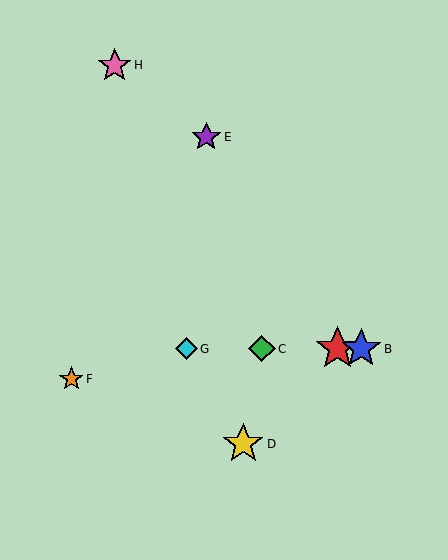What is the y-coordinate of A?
Object A is at y≈349.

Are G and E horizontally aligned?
No, G is at y≈349 and E is at y≈137.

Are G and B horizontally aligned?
Yes, both are at y≈349.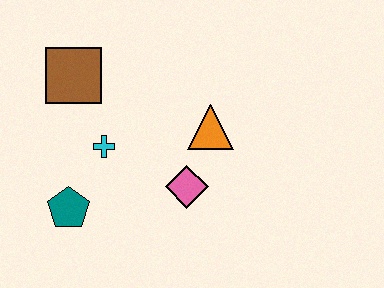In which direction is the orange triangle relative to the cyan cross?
The orange triangle is to the right of the cyan cross.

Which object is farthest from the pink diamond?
The brown square is farthest from the pink diamond.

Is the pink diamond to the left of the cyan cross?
No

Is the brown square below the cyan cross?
No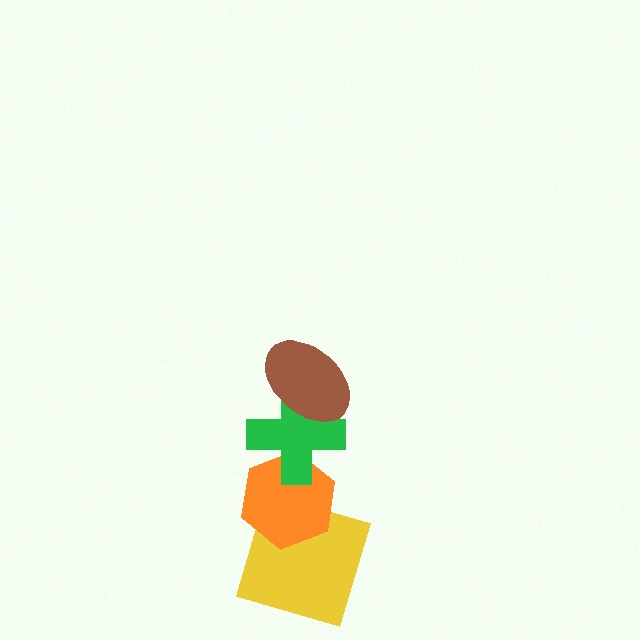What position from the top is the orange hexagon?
The orange hexagon is 3rd from the top.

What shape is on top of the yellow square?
The orange hexagon is on top of the yellow square.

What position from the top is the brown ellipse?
The brown ellipse is 1st from the top.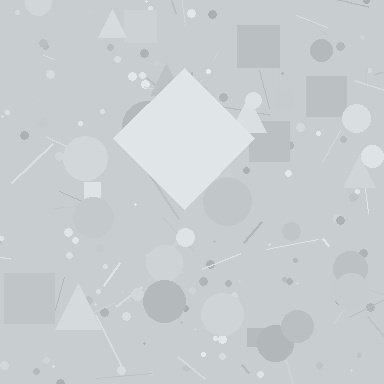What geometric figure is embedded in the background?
A diamond is embedded in the background.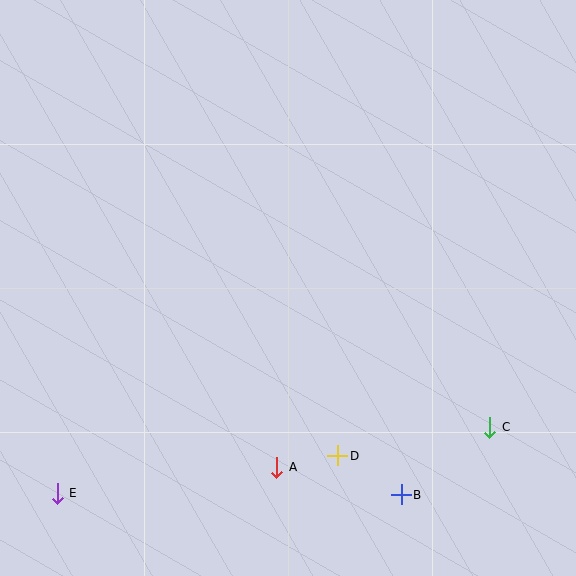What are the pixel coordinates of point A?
Point A is at (277, 467).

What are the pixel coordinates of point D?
Point D is at (338, 456).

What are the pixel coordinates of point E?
Point E is at (57, 493).